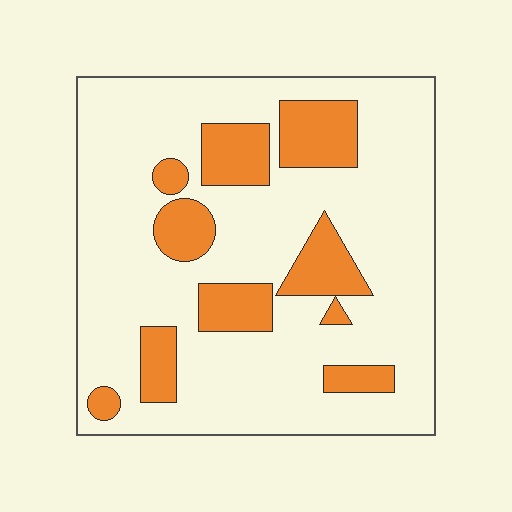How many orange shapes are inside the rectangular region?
10.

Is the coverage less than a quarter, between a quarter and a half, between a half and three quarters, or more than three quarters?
Less than a quarter.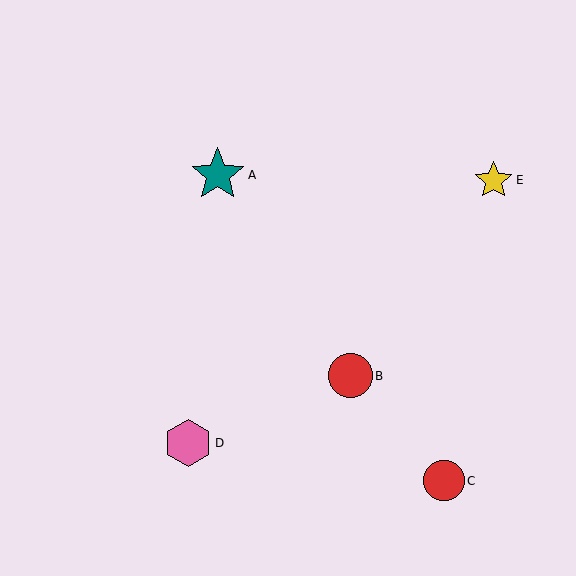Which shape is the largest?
The teal star (labeled A) is the largest.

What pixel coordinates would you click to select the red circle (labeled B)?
Click at (350, 376) to select the red circle B.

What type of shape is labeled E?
Shape E is a yellow star.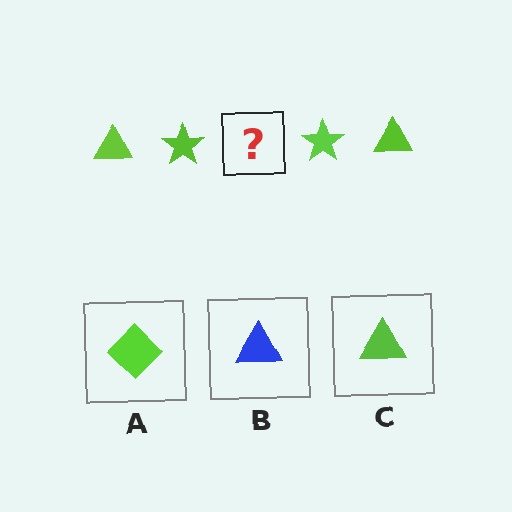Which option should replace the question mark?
Option C.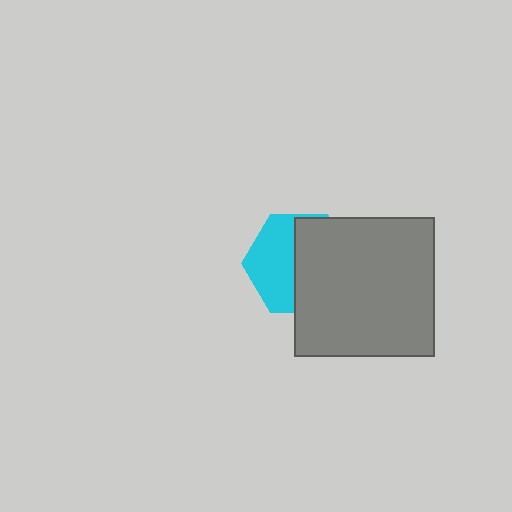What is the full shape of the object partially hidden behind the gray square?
The partially hidden object is a cyan hexagon.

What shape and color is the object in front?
The object in front is a gray square.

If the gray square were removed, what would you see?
You would see the complete cyan hexagon.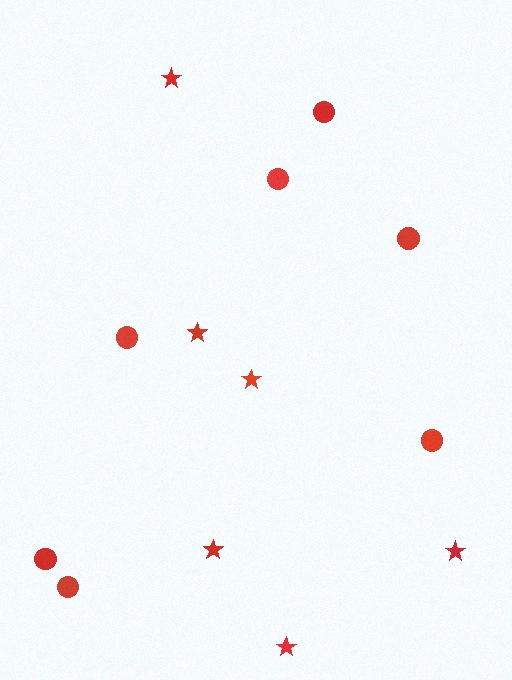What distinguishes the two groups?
There are 2 groups: one group of circles (7) and one group of stars (6).